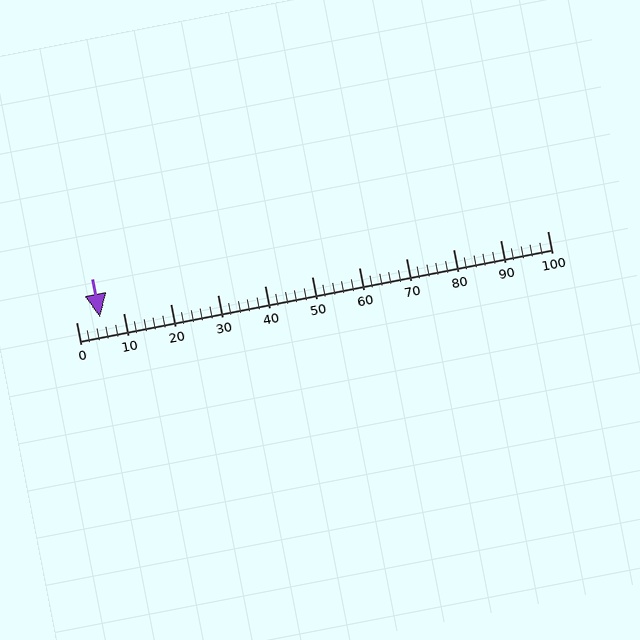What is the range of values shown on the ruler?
The ruler shows values from 0 to 100.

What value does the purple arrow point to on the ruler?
The purple arrow points to approximately 5.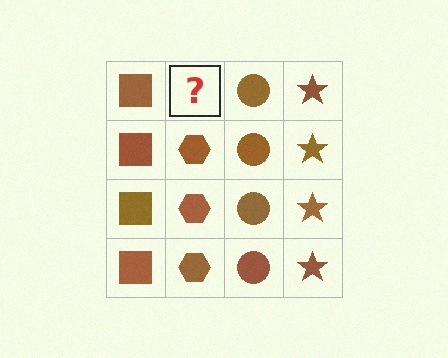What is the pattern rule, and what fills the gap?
The rule is that each column has a consistent shape. The gap should be filled with a brown hexagon.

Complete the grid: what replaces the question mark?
The question mark should be replaced with a brown hexagon.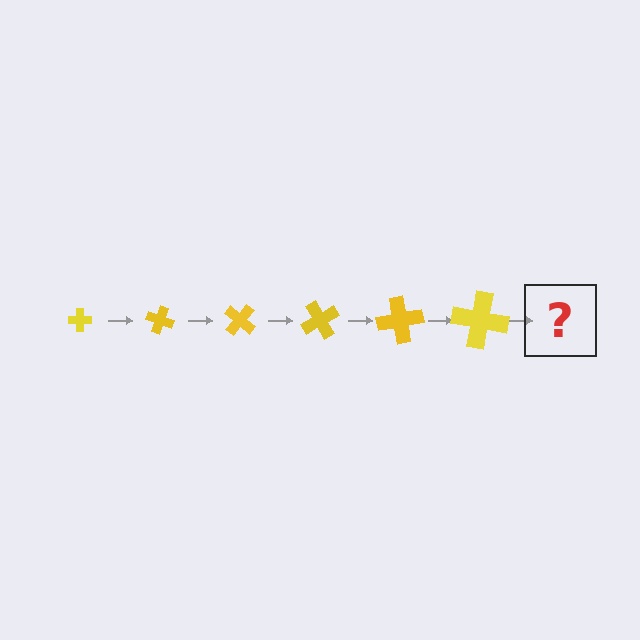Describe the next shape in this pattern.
It should be a cross, larger than the previous one and rotated 120 degrees from the start.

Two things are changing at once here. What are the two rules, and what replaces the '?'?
The two rules are that the cross grows larger each step and it rotates 20 degrees each step. The '?' should be a cross, larger than the previous one and rotated 120 degrees from the start.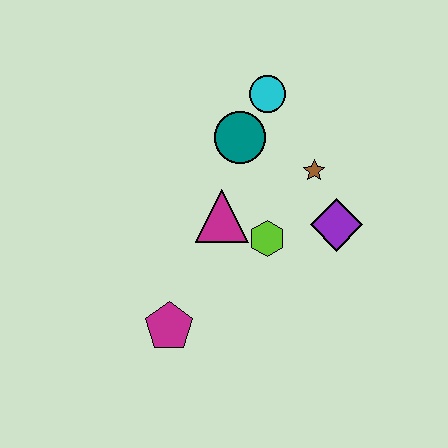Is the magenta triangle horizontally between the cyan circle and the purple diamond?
No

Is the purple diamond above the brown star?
No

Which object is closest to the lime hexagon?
The magenta triangle is closest to the lime hexagon.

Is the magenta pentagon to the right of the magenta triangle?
No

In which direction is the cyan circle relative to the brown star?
The cyan circle is above the brown star.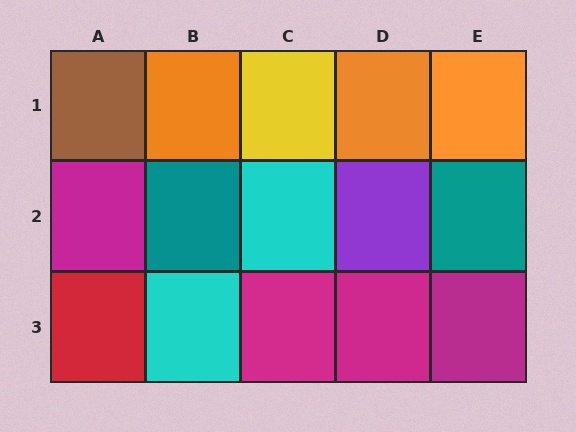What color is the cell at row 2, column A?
Magenta.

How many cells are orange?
3 cells are orange.